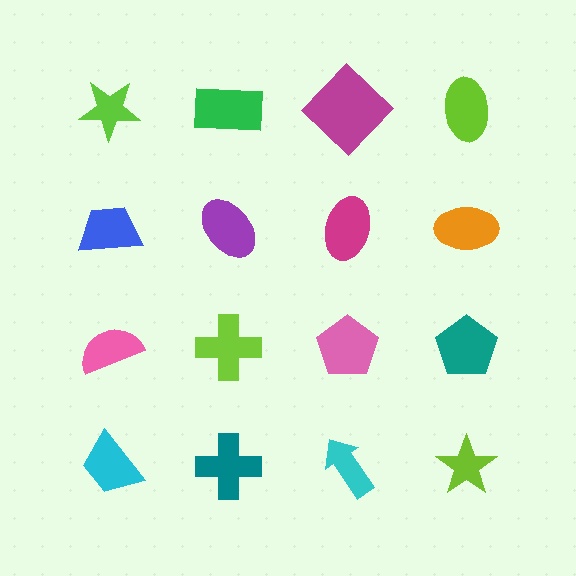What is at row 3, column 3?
A pink pentagon.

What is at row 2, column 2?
A purple ellipse.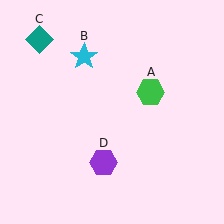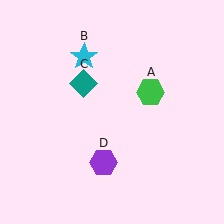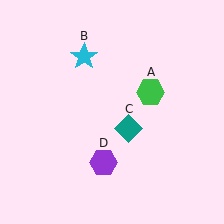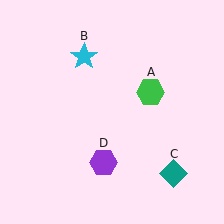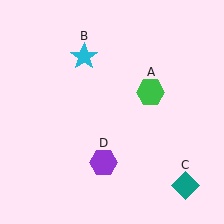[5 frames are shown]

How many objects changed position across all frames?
1 object changed position: teal diamond (object C).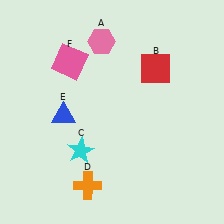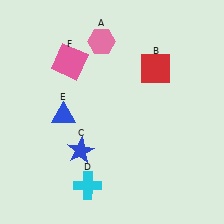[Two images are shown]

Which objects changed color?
C changed from cyan to blue. D changed from orange to cyan.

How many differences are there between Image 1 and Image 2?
There are 2 differences between the two images.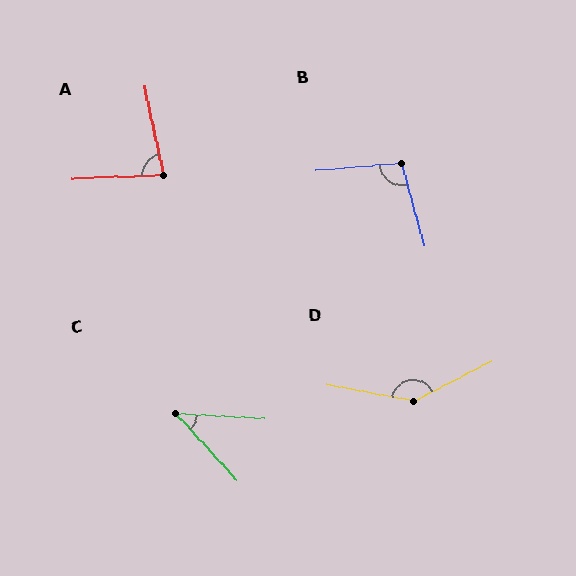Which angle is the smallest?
C, at approximately 44 degrees.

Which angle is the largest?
D, at approximately 142 degrees.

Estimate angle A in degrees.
Approximately 80 degrees.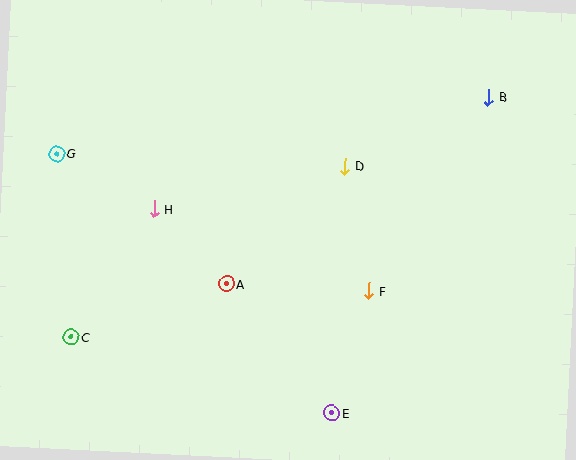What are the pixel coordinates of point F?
Point F is at (369, 291).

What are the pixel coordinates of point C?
Point C is at (71, 337).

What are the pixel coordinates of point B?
Point B is at (488, 97).